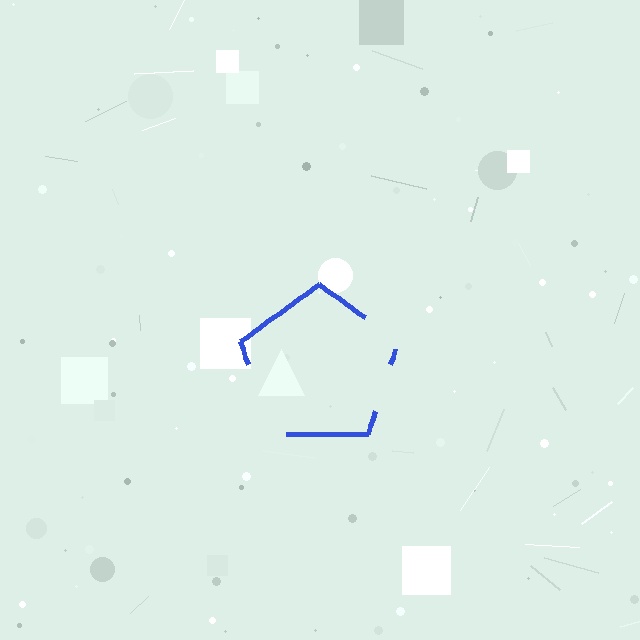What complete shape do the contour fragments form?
The contour fragments form a pentagon.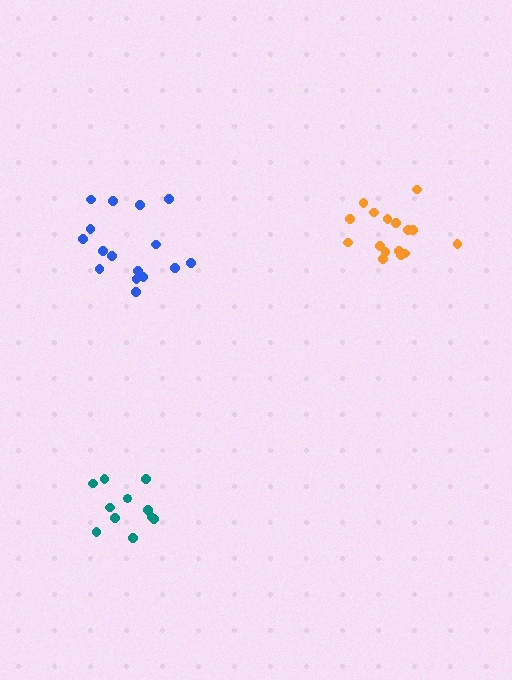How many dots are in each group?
Group 1: 16 dots, Group 2: 11 dots, Group 3: 16 dots (43 total).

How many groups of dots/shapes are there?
There are 3 groups.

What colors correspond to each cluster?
The clusters are colored: blue, teal, orange.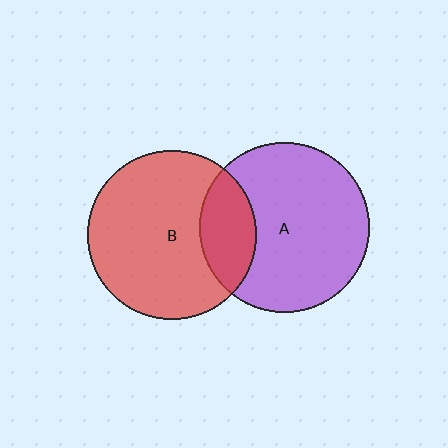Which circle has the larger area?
Circle A (purple).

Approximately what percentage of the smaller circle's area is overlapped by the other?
Approximately 20%.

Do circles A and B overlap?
Yes.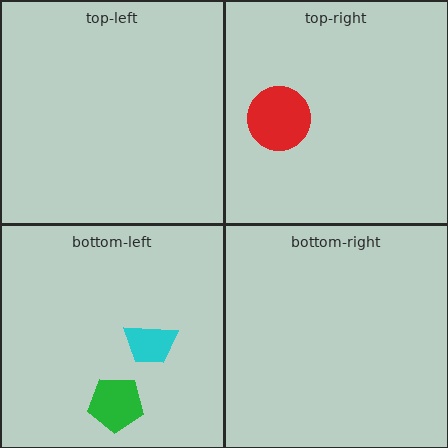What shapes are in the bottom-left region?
The green pentagon, the cyan trapezoid.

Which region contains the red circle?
The top-right region.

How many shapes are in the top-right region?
1.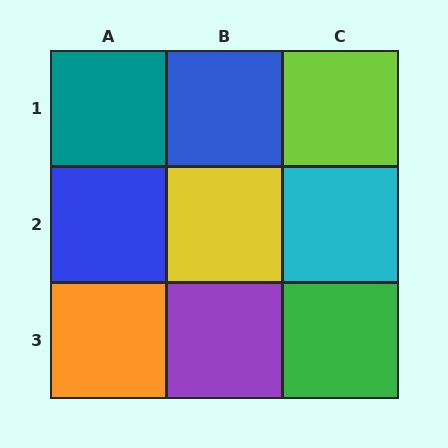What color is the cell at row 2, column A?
Blue.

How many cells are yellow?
1 cell is yellow.